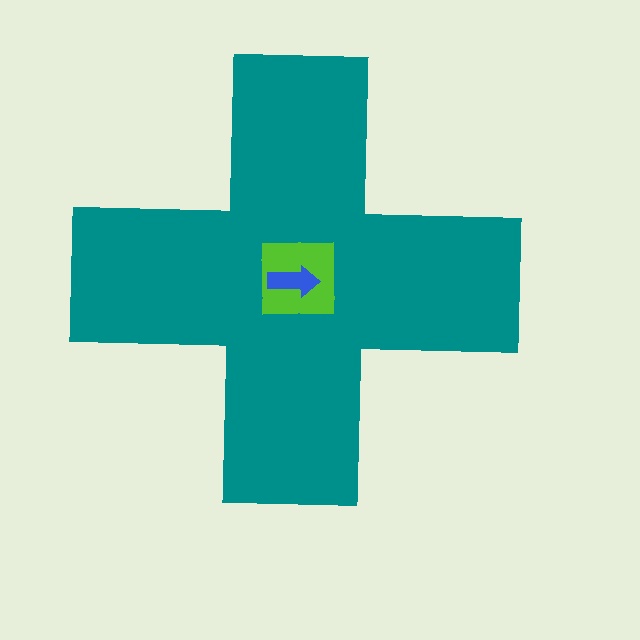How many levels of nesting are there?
3.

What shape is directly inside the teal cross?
The lime square.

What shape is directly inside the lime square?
The blue arrow.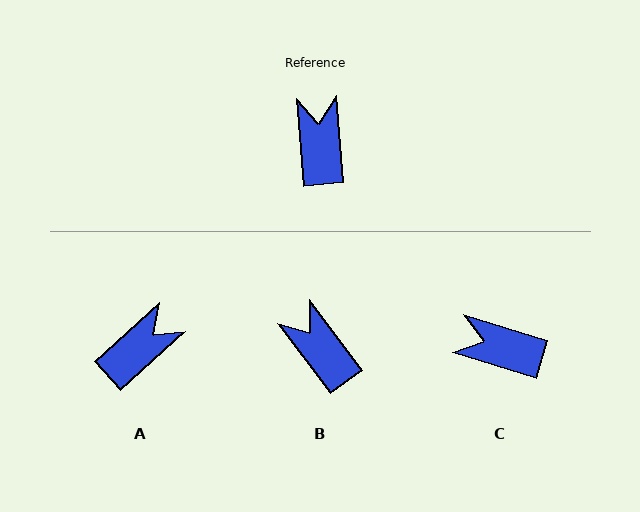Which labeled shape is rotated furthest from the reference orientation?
C, about 68 degrees away.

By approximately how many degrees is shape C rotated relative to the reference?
Approximately 68 degrees counter-clockwise.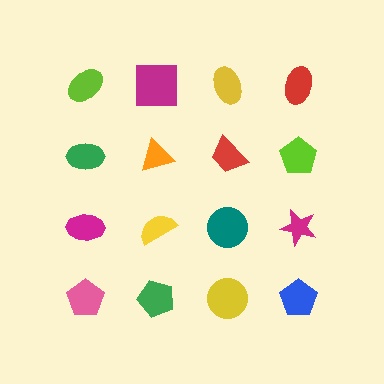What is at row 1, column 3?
A yellow ellipse.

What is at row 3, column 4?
A magenta star.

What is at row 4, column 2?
A green pentagon.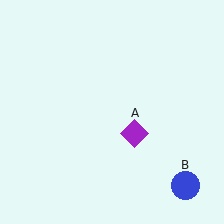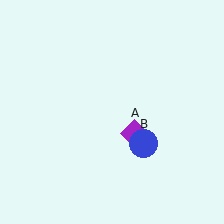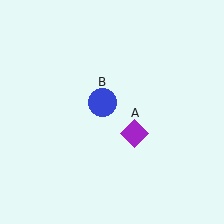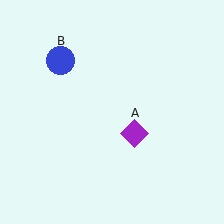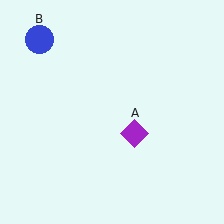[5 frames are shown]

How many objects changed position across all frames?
1 object changed position: blue circle (object B).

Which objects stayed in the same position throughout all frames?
Purple diamond (object A) remained stationary.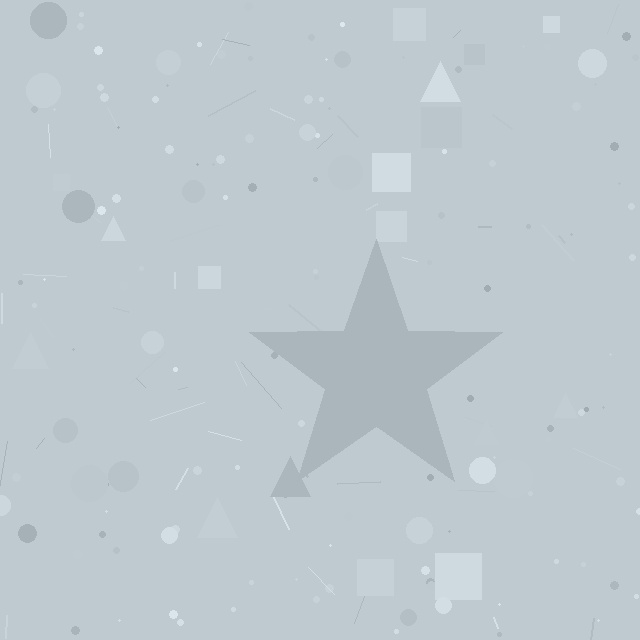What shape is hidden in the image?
A star is hidden in the image.